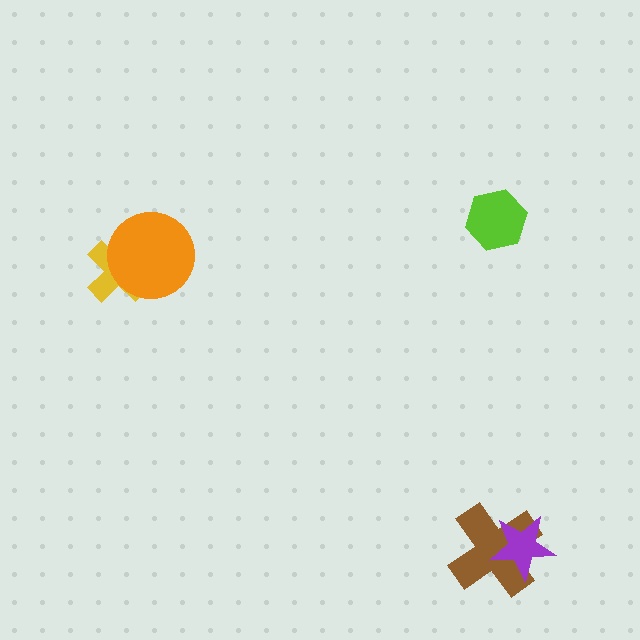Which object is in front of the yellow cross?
The orange circle is in front of the yellow cross.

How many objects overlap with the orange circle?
1 object overlaps with the orange circle.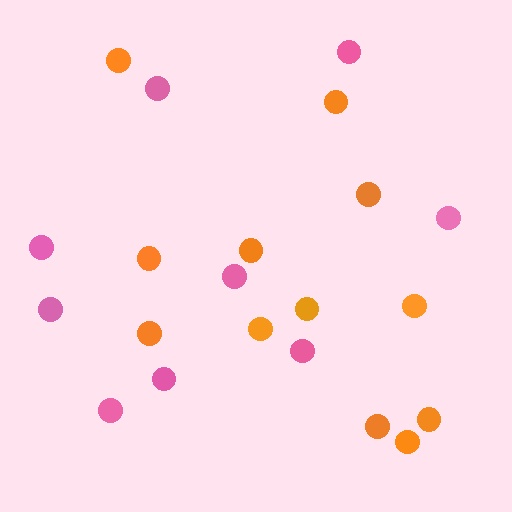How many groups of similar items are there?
There are 2 groups: one group of pink circles (9) and one group of orange circles (12).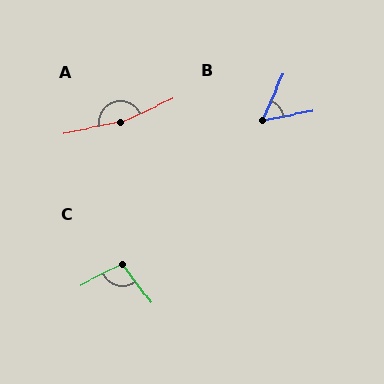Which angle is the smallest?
B, at approximately 55 degrees.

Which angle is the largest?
A, at approximately 167 degrees.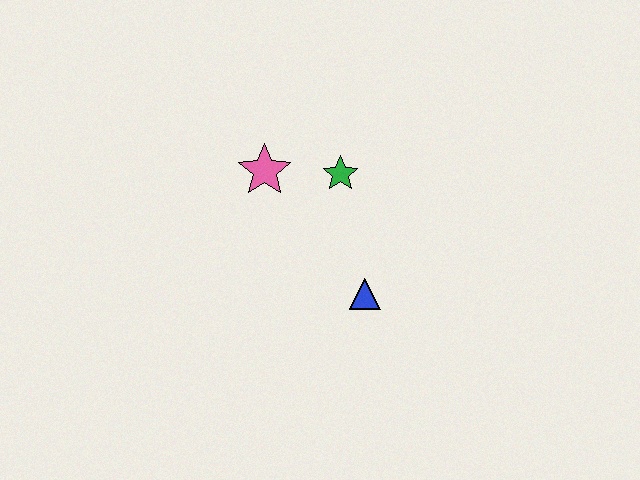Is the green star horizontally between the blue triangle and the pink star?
Yes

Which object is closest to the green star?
The pink star is closest to the green star.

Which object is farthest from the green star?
The blue triangle is farthest from the green star.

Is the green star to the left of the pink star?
No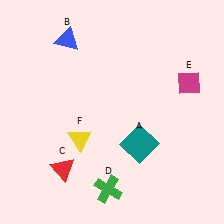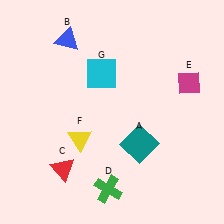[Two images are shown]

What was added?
A cyan square (G) was added in Image 2.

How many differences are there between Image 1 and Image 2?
There is 1 difference between the two images.